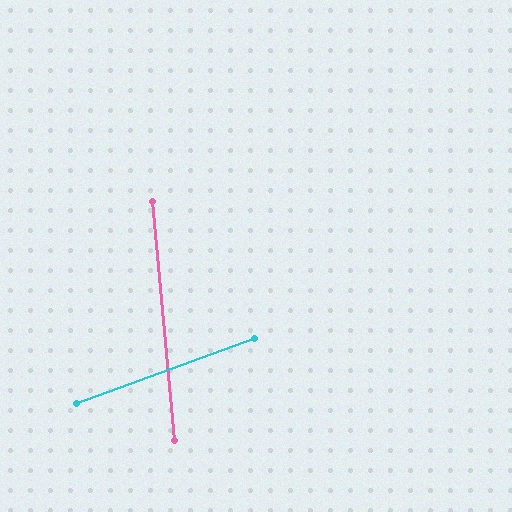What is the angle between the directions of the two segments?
Approximately 75 degrees.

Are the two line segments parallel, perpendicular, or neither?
Neither parallel nor perpendicular — they differ by about 75°.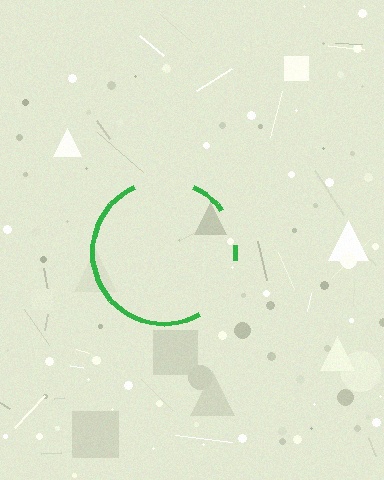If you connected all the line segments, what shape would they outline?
They would outline a circle.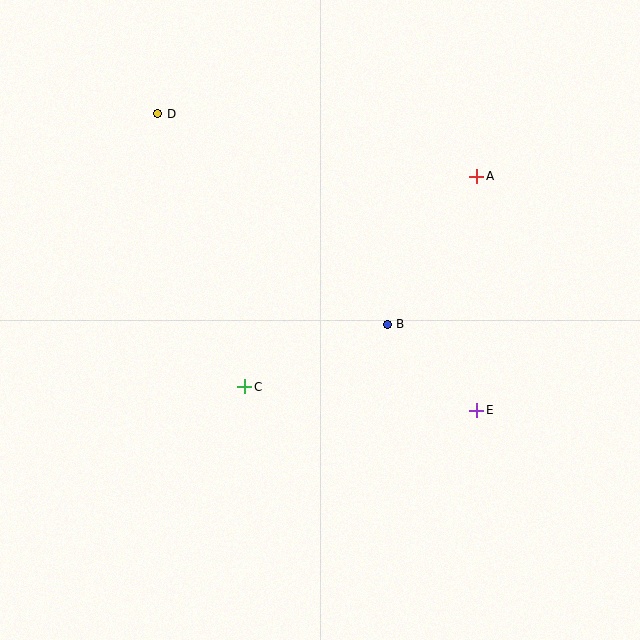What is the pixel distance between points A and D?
The distance between A and D is 325 pixels.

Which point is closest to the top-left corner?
Point D is closest to the top-left corner.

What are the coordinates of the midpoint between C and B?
The midpoint between C and B is at (316, 356).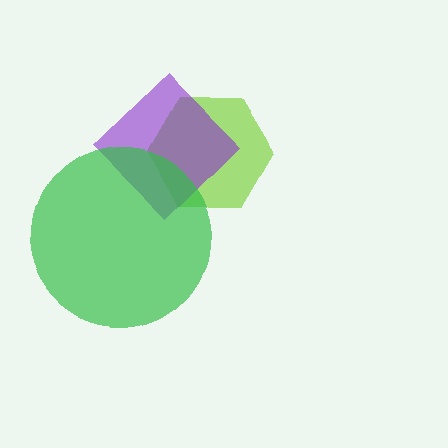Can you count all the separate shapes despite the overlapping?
Yes, there are 3 separate shapes.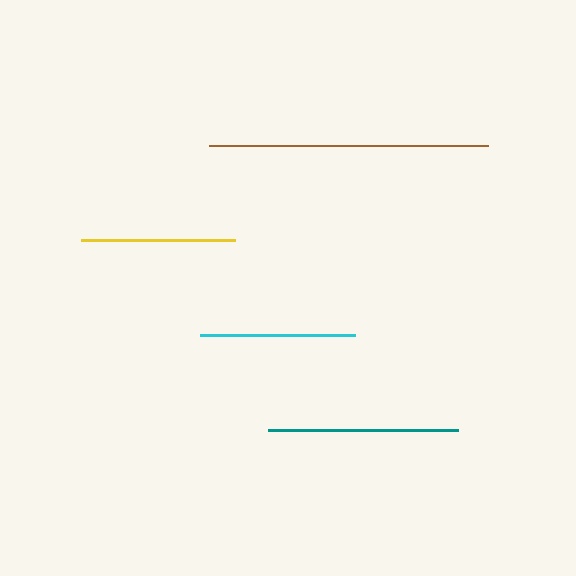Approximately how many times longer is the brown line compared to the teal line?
The brown line is approximately 1.5 times the length of the teal line.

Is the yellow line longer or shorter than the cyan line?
The cyan line is longer than the yellow line.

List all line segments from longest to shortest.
From longest to shortest: brown, teal, cyan, yellow.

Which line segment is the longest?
The brown line is the longest at approximately 279 pixels.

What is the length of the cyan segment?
The cyan segment is approximately 155 pixels long.